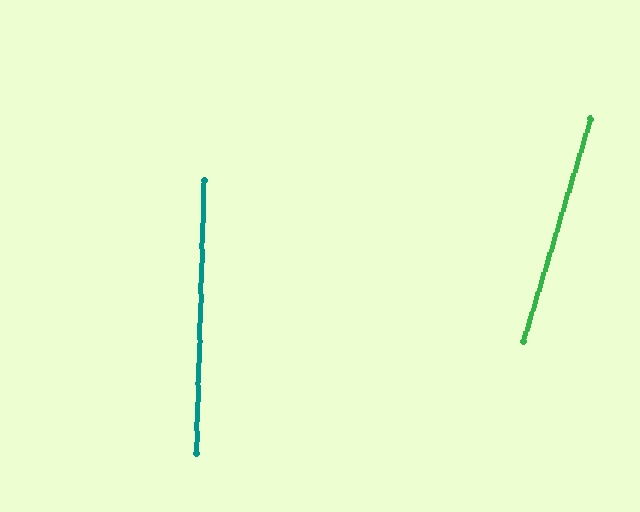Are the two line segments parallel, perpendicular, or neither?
Neither parallel nor perpendicular — they differ by about 15°.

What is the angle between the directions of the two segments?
Approximately 15 degrees.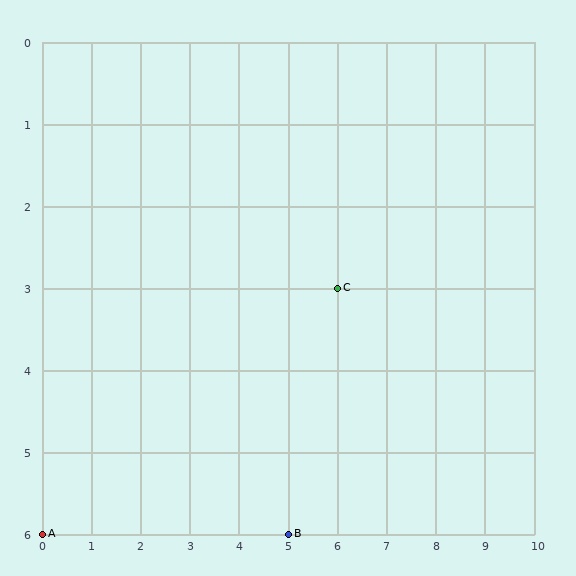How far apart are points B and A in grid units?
Points B and A are 5 columns apart.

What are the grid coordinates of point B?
Point B is at grid coordinates (5, 6).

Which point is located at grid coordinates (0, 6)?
Point A is at (0, 6).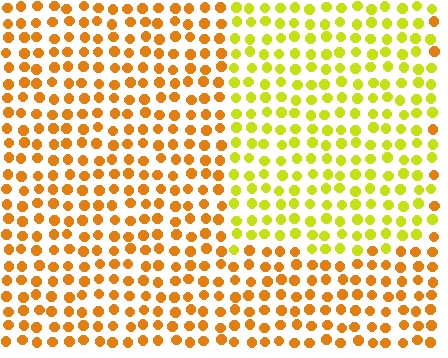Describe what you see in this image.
The image is filled with small orange elements in a uniform arrangement. A rectangle-shaped region is visible where the elements are tinted to a slightly different hue, forming a subtle color boundary.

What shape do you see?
I see a rectangle.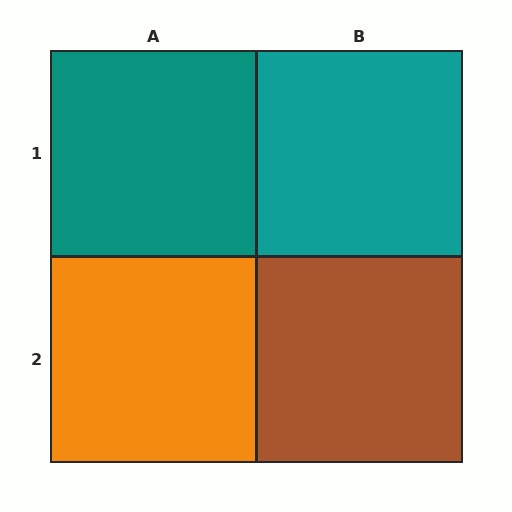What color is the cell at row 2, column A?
Orange.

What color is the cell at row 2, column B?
Brown.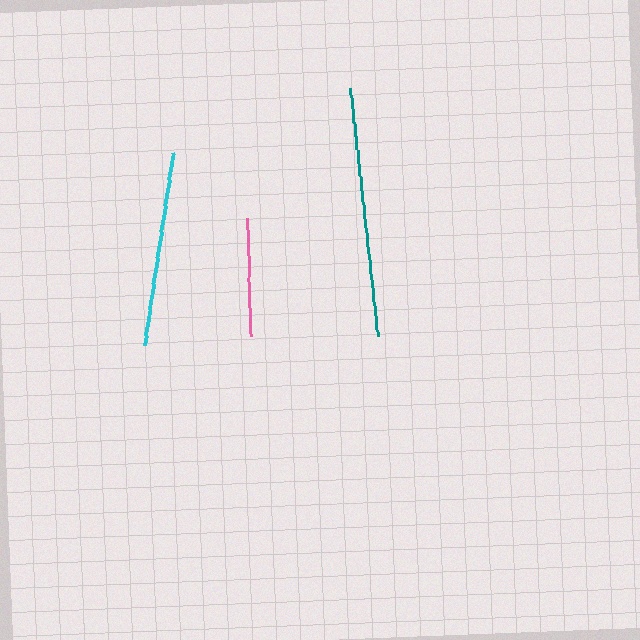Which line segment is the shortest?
The pink line is the shortest at approximately 118 pixels.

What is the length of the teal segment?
The teal segment is approximately 250 pixels long.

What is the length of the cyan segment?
The cyan segment is approximately 194 pixels long.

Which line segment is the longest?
The teal line is the longest at approximately 250 pixels.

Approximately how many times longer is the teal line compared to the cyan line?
The teal line is approximately 1.3 times the length of the cyan line.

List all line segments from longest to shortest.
From longest to shortest: teal, cyan, pink.